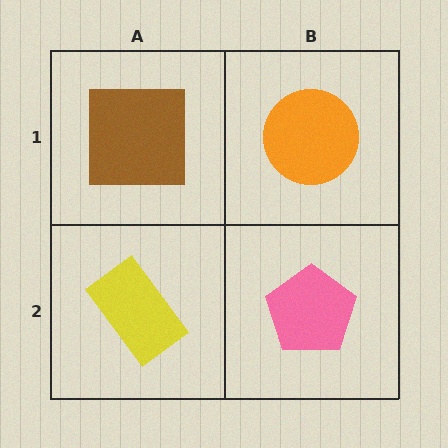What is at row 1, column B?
An orange circle.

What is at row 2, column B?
A pink pentagon.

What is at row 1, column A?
A brown square.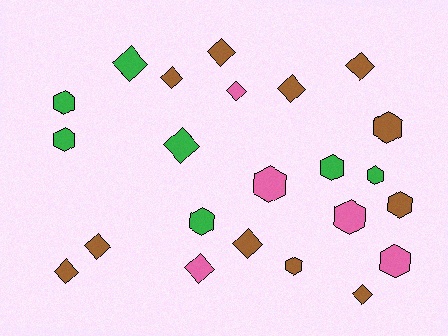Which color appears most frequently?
Brown, with 11 objects.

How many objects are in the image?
There are 23 objects.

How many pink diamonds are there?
There are 2 pink diamonds.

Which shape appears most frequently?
Diamond, with 12 objects.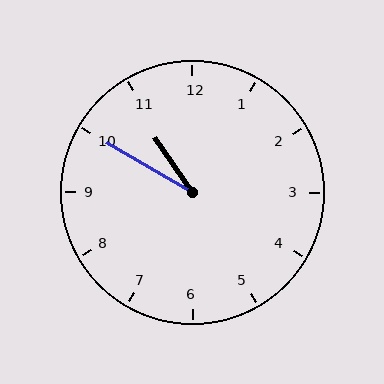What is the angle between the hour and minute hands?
Approximately 25 degrees.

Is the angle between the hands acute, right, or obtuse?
It is acute.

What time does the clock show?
10:50.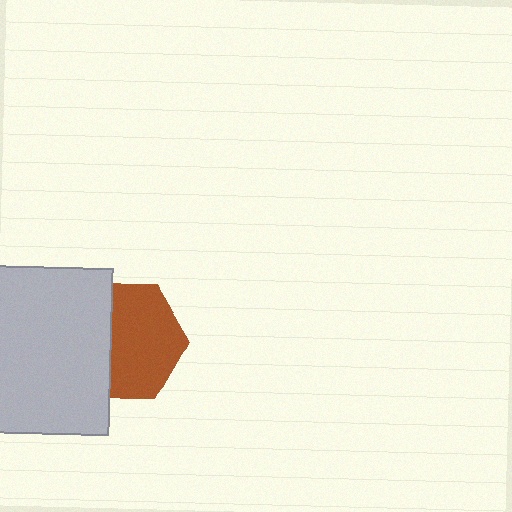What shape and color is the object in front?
The object in front is a light gray square.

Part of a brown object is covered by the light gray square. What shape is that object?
It is a hexagon.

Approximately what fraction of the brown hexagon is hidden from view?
Roughly 38% of the brown hexagon is hidden behind the light gray square.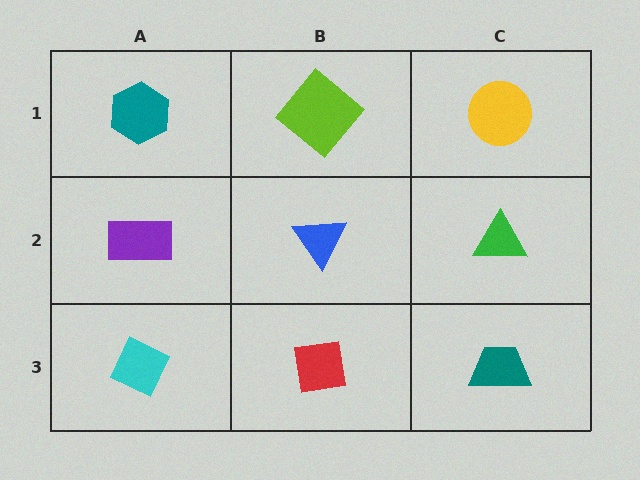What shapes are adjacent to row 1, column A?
A purple rectangle (row 2, column A), a lime diamond (row 1, column B).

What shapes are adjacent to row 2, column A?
A teal hexagon (row 1, column A), a cyan diamond (row 3, column A), a blue triangle (row 2, column B).